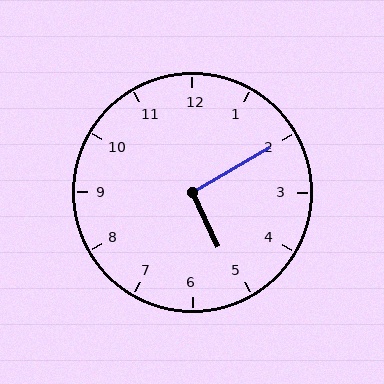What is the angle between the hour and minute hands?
Approximately 95 degrees.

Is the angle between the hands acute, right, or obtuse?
It is right.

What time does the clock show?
5:10.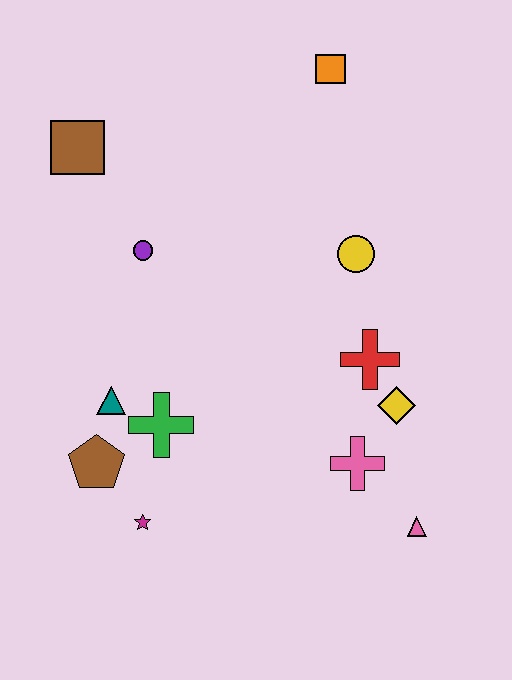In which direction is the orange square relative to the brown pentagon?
The orange square is above the brown pentagon.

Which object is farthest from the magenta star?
The orange square is farthest from the magenta star.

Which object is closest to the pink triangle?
The pink cross is closest to the pink triangle.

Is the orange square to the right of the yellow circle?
No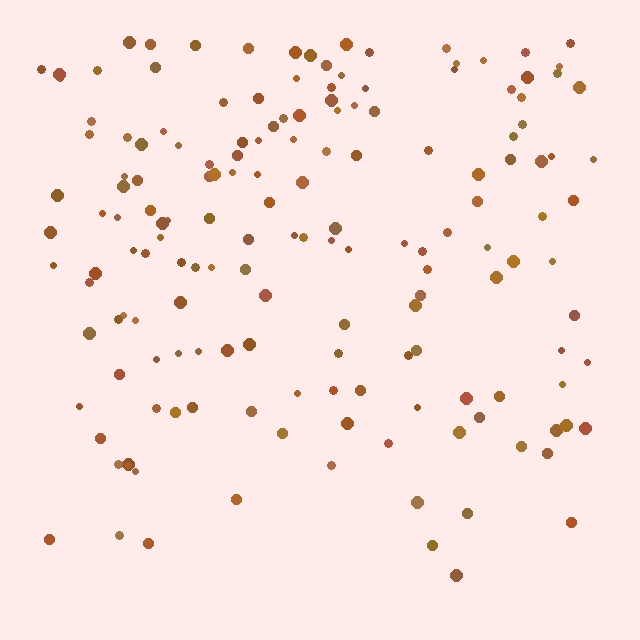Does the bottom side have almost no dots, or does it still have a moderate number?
Still a moderate number, just noticeably fewer than the top.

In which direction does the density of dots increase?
From bottom to top, with the top side densest.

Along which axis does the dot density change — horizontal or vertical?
Vertical.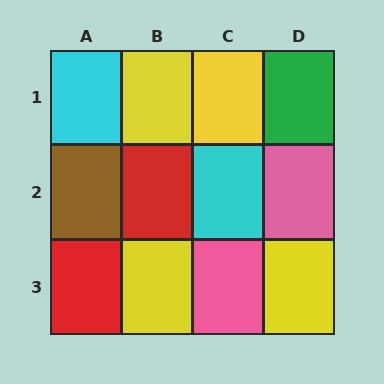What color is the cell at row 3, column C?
Pink.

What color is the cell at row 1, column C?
Yellow.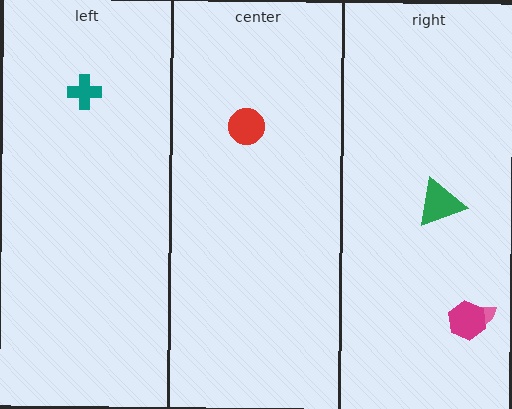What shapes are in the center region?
The red circle.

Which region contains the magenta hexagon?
The right region.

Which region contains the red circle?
The center region.